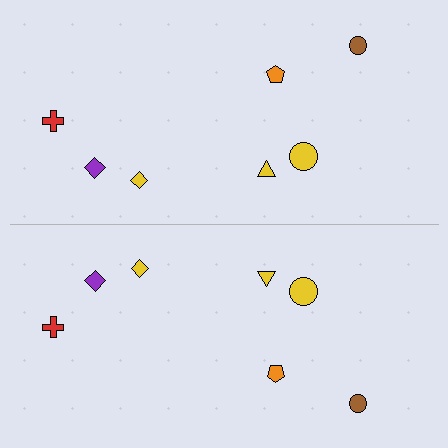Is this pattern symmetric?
Yes, this pattern has bilateral (reflection) symmetry.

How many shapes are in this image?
There are 14 shapes in this image.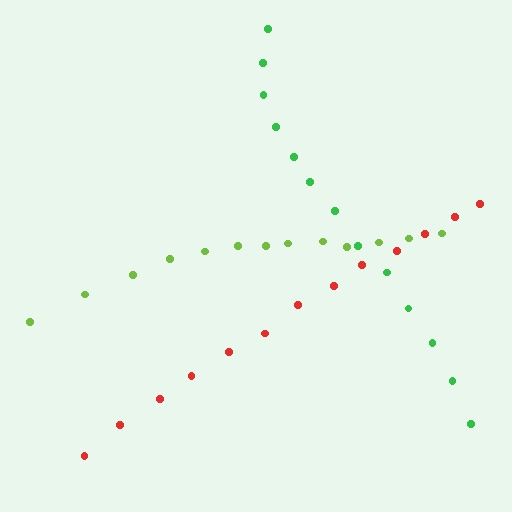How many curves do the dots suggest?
There are 3 distinct paths.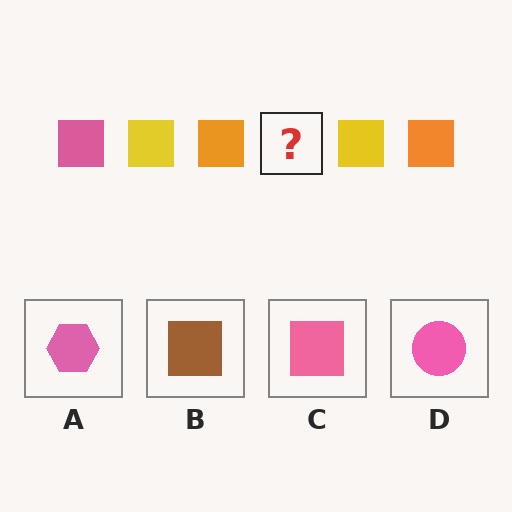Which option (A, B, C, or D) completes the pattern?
C.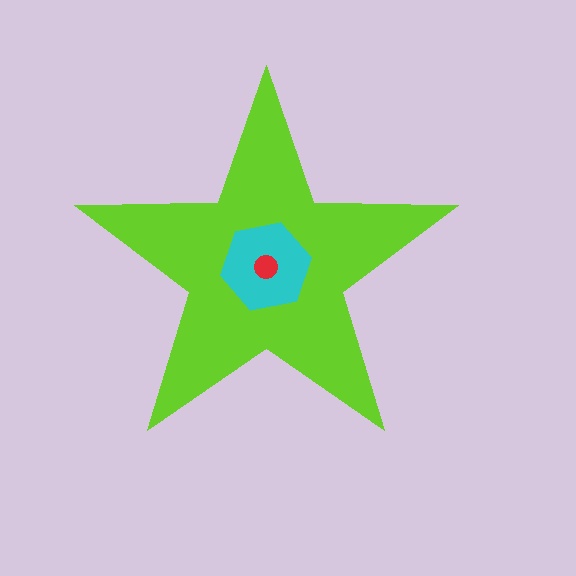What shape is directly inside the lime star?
The cyan hexagon.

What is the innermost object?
The red circle.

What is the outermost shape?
The lime star.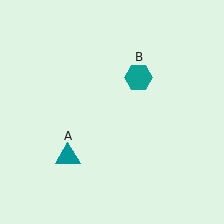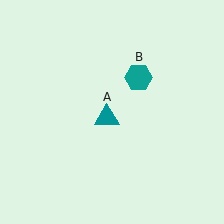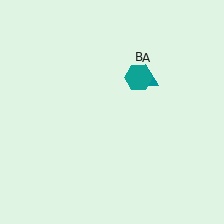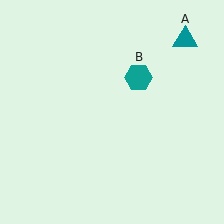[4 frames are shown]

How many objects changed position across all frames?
1 object changed position: teal triangle (object A).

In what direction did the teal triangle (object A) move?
The teal triangle (object A) moved up and to the right.